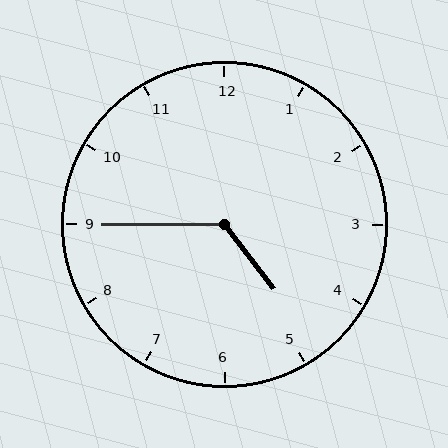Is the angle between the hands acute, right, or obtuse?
It is obtuse.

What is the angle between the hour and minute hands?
Approximately 128 degrees.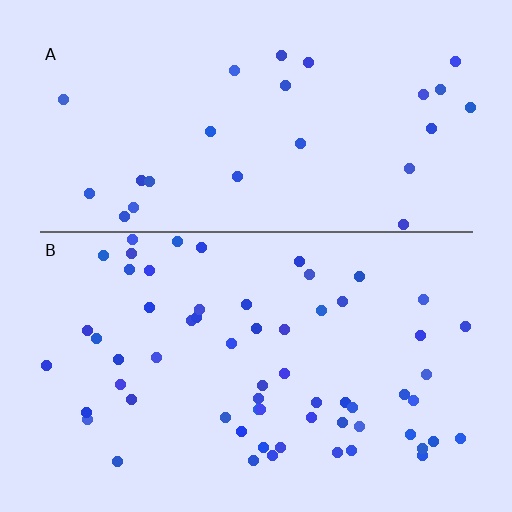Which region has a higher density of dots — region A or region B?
B (the bottom).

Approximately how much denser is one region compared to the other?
Approximately 2.4× — region B over region A.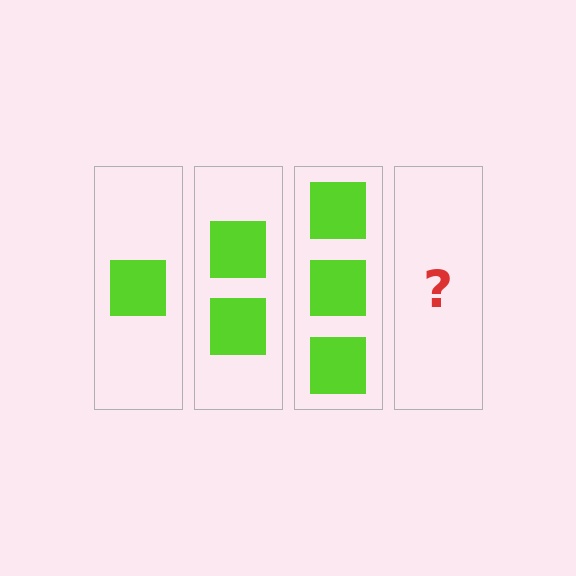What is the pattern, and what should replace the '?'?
The pattern is that each step adds one more square. The '?' should be 4 squares.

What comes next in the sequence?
The next element should be 4 squares.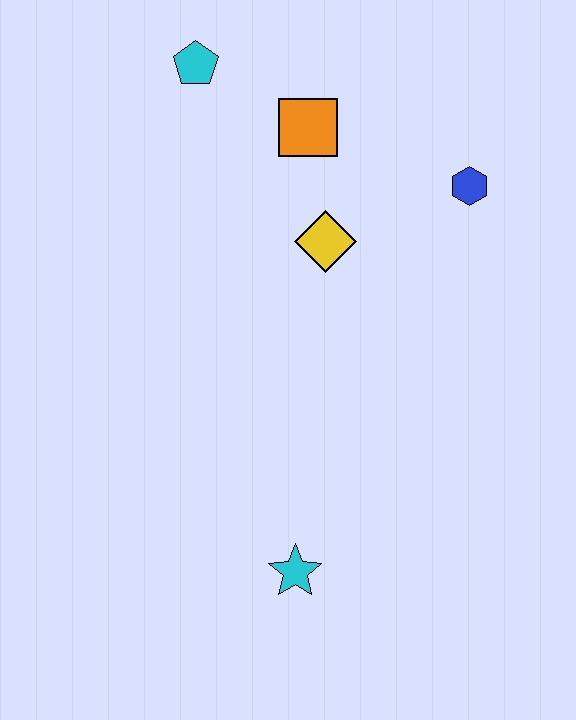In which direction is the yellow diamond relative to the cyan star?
The yellow diamond is above the cyan star.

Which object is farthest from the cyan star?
The cyan pentagon is farthest from the cyan star.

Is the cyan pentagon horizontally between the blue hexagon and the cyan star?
No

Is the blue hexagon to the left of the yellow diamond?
No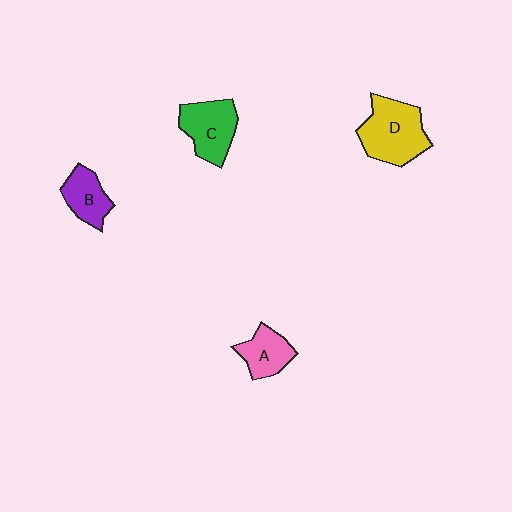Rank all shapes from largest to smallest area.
From largest to smallest: D (yellow), C (green), A (pink), B (purple).